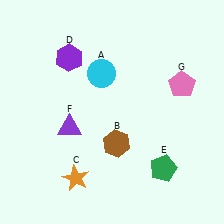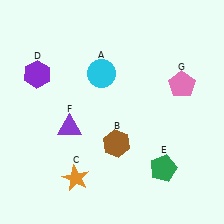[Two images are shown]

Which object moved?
The purple hexagon (D) moved left.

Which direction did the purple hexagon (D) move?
The purple hexagon (D) moved left.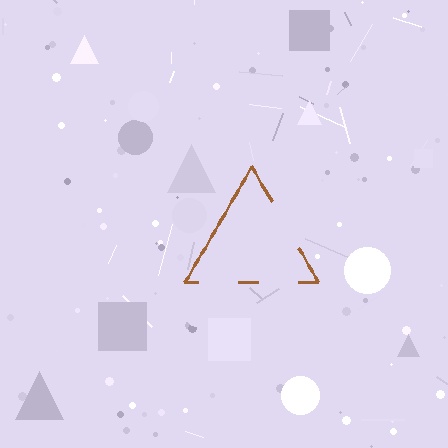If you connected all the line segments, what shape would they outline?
They would outline a triangle.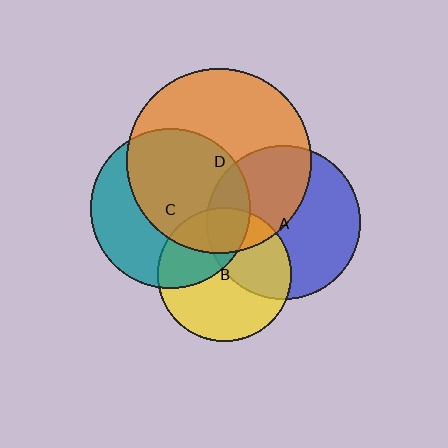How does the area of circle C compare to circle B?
Approximately 1.4 times.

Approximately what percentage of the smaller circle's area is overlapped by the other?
Approximately 35%.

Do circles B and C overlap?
Yes.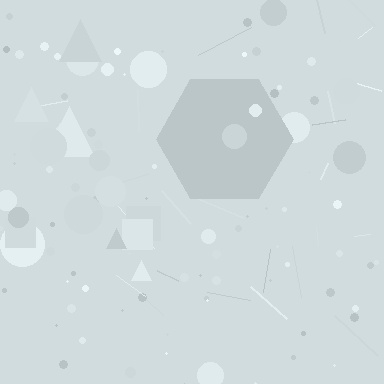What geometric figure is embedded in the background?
A hexagon is embedded in the background.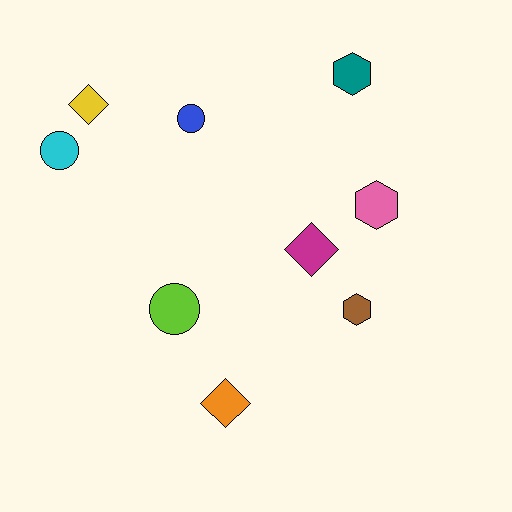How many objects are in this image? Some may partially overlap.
There are 9 objects.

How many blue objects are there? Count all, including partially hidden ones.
There is 1 blue object.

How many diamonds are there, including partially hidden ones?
There are 3 diamonds.